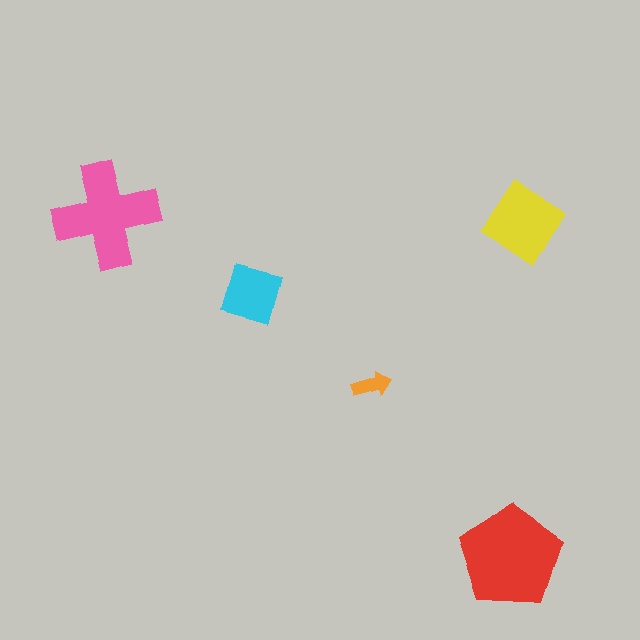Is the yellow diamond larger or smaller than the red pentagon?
Smaller.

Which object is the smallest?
The orange arrow.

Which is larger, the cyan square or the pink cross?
The pink cross.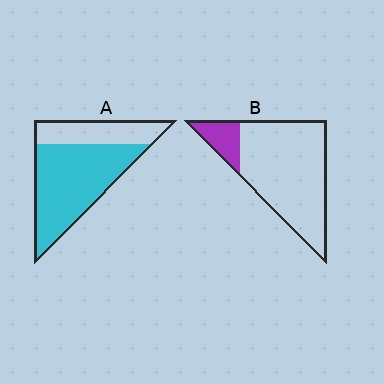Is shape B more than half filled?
No.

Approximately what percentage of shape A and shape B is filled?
A is approximately 70% and B is approximately 15%.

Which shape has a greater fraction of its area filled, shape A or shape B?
Shape A.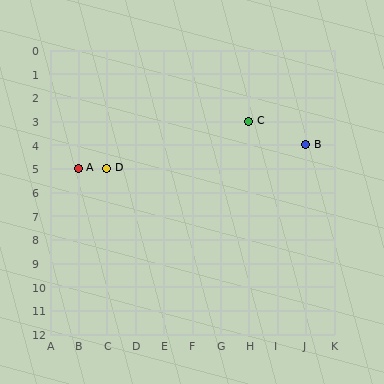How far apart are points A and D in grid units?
Points A and D are 1 column apart.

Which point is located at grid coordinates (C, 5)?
Point D is at (C, 5).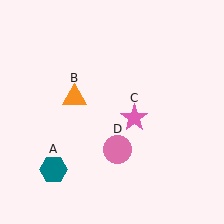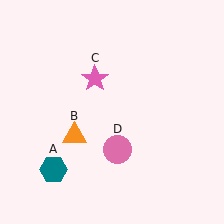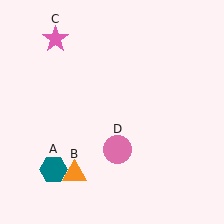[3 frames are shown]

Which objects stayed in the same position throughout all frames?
Teal hexagon (object A) and pink circle (object D) remained stationary.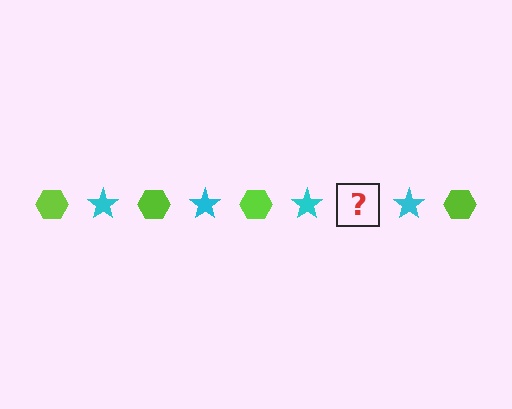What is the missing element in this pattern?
The missing element is a lime hexagon.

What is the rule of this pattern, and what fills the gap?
The rule is that the pattern alternates between lime hexagon and cyan star. The gap should be filled with a lime hexagon.